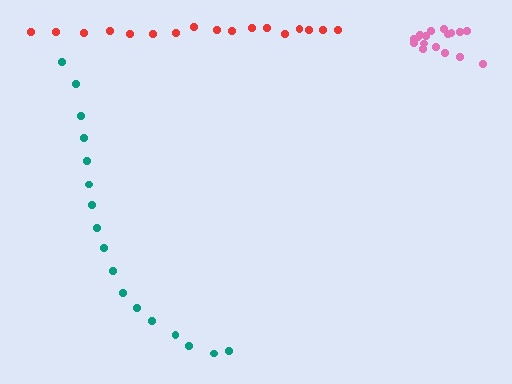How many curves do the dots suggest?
There are 3 distinct paths.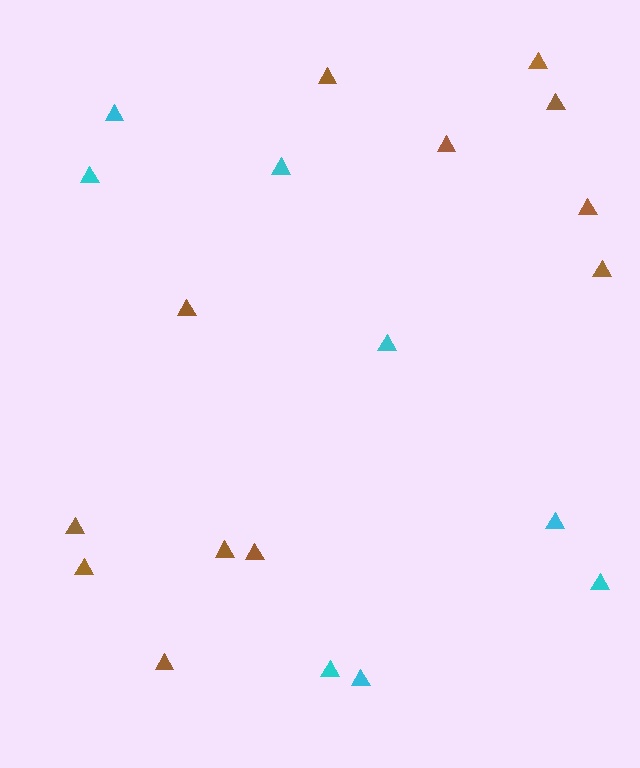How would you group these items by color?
There are 2 groups: one group of cyan triangles (8) and one group of brown triangles (12).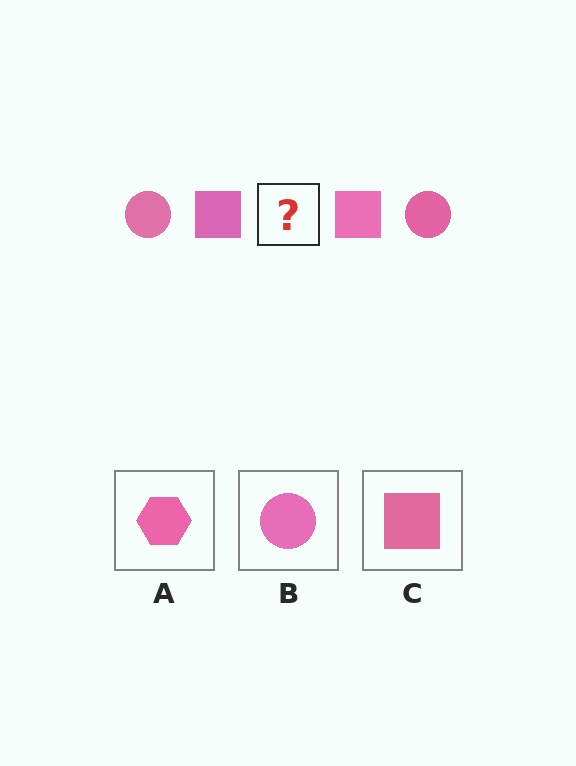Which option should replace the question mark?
Option B.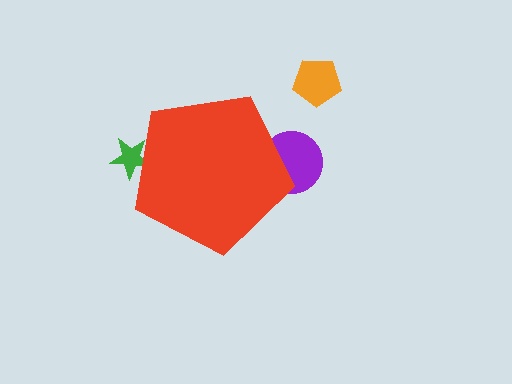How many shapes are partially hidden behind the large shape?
2 shapes are partially hidden.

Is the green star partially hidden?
Yes, the green star is partially hidden behind the red pentagon.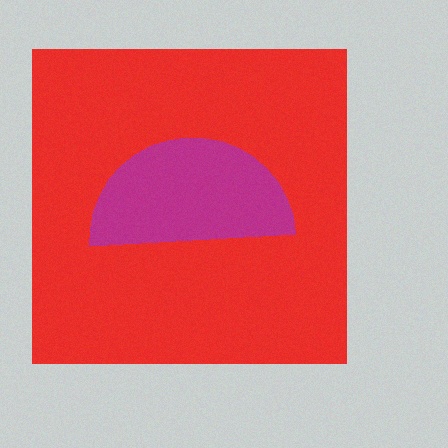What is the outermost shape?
The red square.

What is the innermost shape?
The magenta semicircle.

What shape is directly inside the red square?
The magenta semicircle.